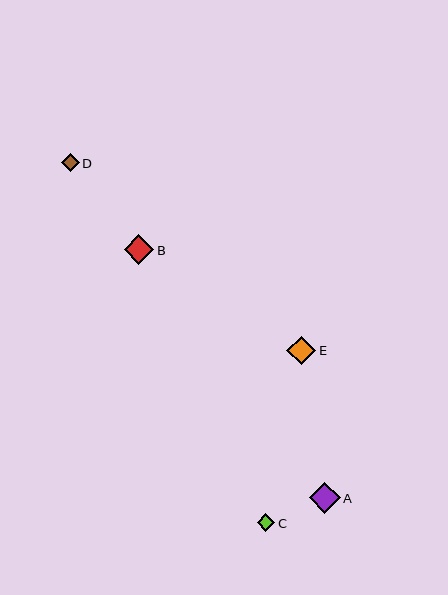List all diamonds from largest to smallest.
From largest to smallest: A, B, E, D, C.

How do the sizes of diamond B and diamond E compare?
Diamond B and diamond E are approximately the same size.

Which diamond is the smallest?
Diamond C is the smallest with a size of approximately 17 pixels.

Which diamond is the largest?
Diamond A is the largest with a size of approximately 31 pixels.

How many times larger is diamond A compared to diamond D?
Diamond A is approximately 1.7 times the size of diamond D.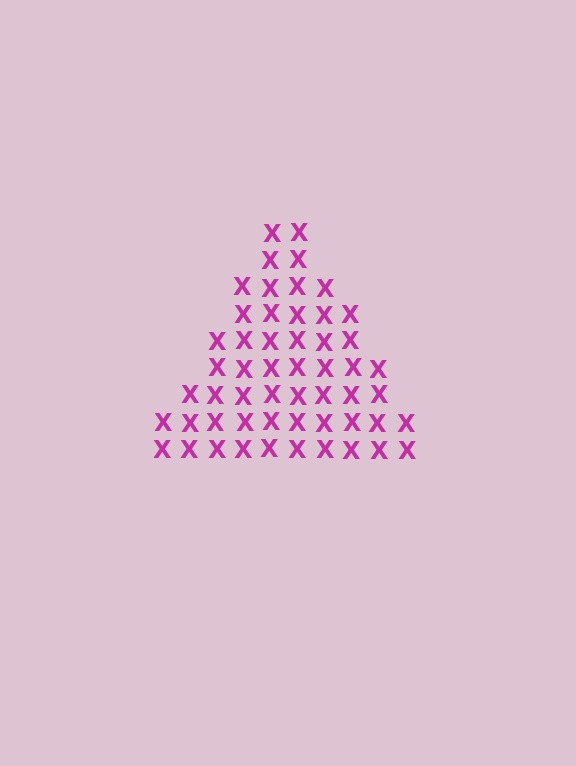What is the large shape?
The large shape is a triangle.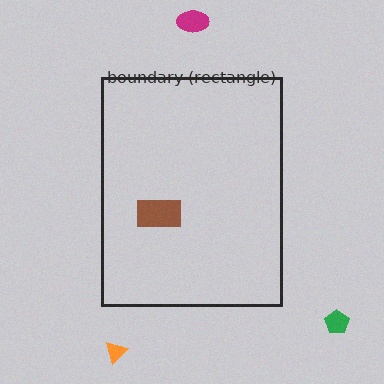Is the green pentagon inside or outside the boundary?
Outside.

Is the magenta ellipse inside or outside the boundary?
Outside.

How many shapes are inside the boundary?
1 inside, 3 outside.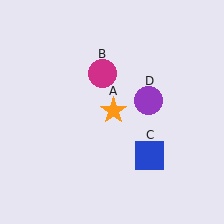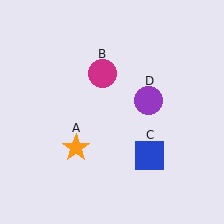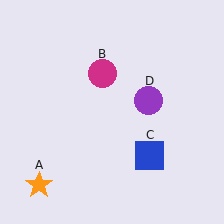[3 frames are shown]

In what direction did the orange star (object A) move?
The orange star (object A) moved down and to the left.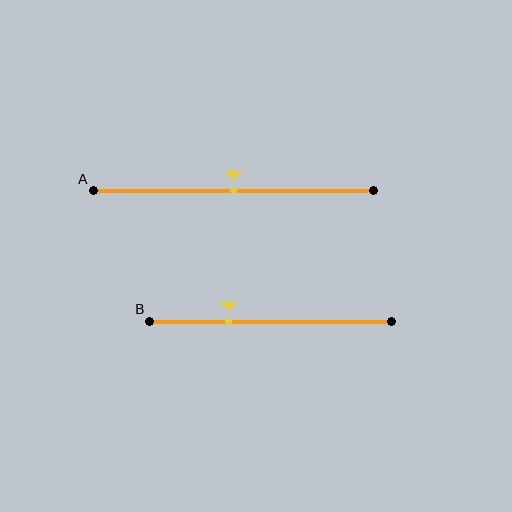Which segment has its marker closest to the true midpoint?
Segment A has its marker closest to the true midpoint.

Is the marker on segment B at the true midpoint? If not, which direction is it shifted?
No, the marker on segment B is shifted to the left by about 17% of the segment length.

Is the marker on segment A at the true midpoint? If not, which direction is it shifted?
Yes, the marker on segment A is at the true midpoint.